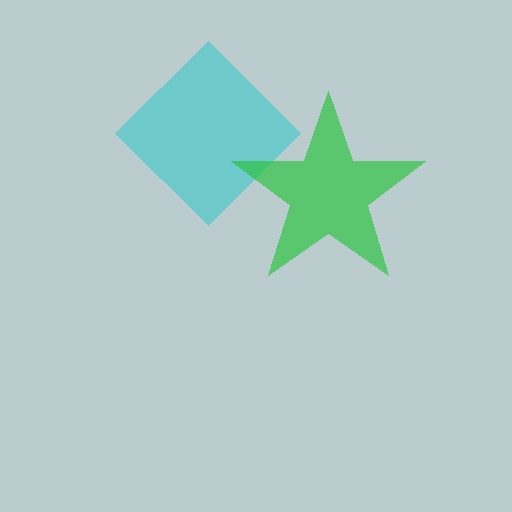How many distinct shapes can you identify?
There are 2 distinct shapes: a cyan diamond, a green star.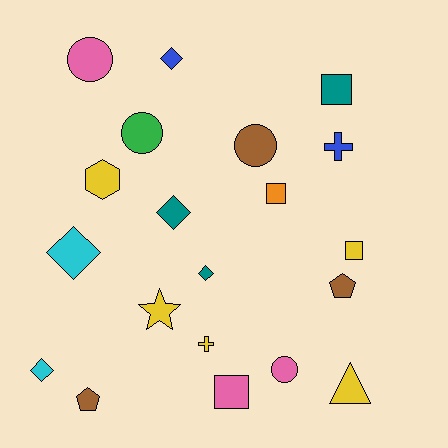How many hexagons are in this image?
There is 1 hexagon.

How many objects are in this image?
There are 20 objects.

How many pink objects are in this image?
There are 3 pink objects.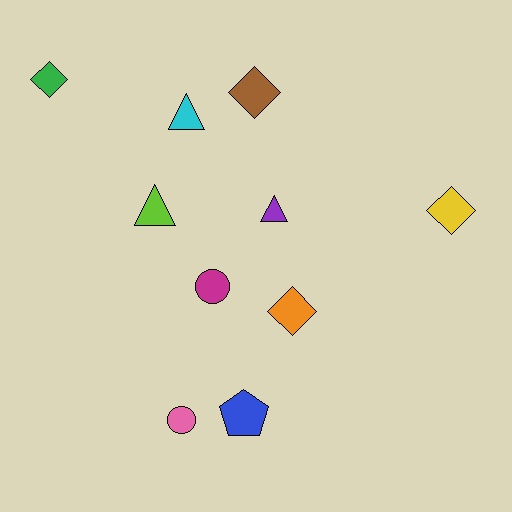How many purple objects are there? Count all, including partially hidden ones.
There is 1 purple object.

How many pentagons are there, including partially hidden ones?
There is 1 pentagon.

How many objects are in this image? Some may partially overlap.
There are 10 objects.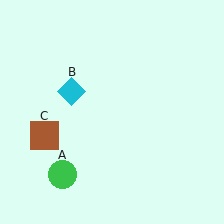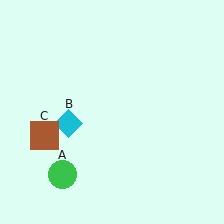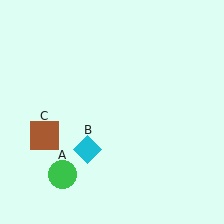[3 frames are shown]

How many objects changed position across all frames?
1 object changed position: cyan diamond (object B).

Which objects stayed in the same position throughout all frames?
Green circle (object A) and brown square (object C) remained stationary.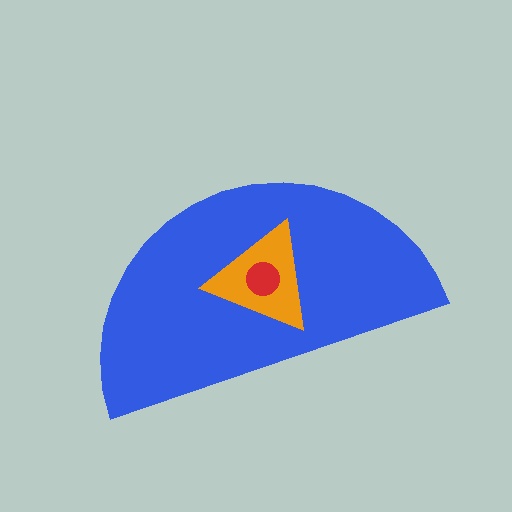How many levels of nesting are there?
3.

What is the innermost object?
The red circle.